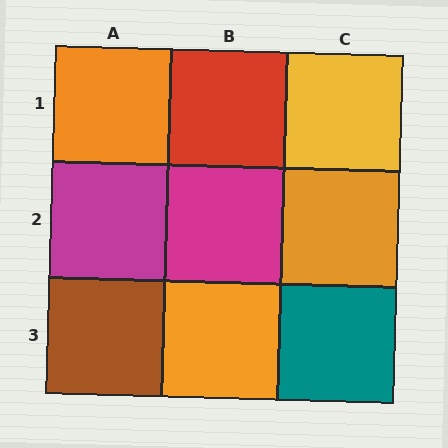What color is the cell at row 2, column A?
Magenta.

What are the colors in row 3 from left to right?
Brown, orange, teal.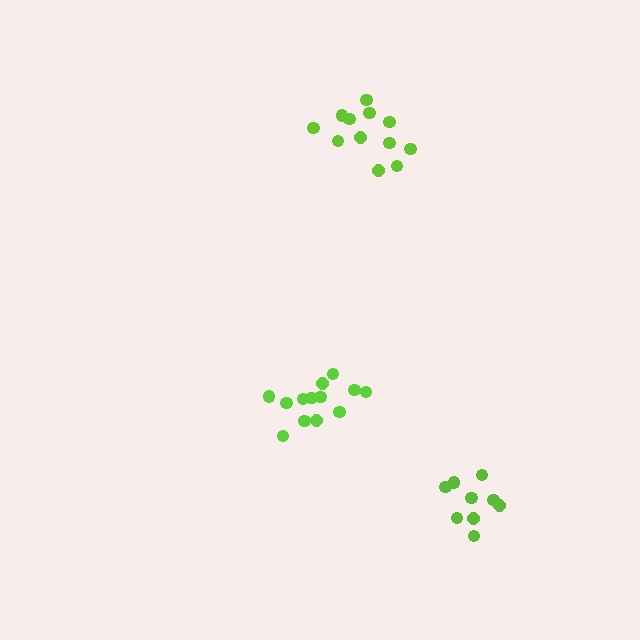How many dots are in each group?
Group 1: 13 dots, Group 2: 9 dots, Group 3: 12 dots (34 total).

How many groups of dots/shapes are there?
There are 3 groups.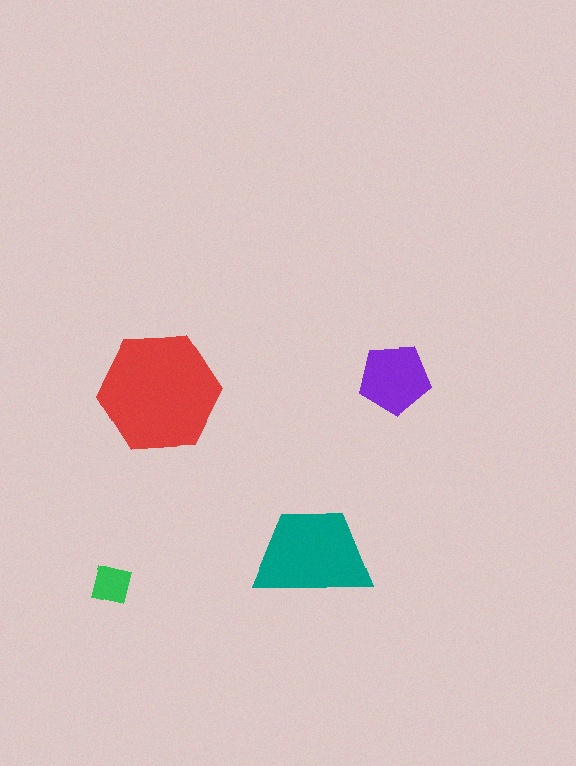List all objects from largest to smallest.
The red hexagon, the teal trapezoid, the purple pentagon, the green square.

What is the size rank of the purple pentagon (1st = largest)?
3rd.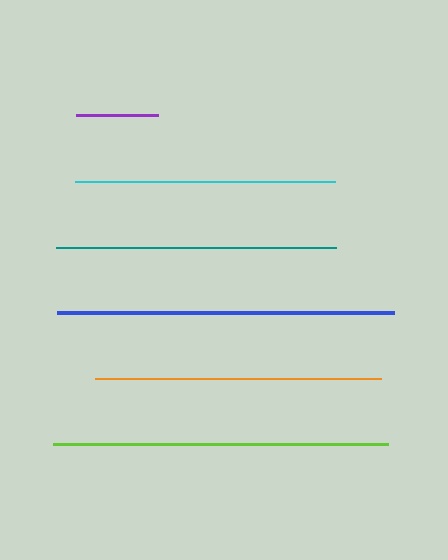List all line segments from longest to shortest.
From longest to shortest: blue, lime, orange, teal, cyan, purple.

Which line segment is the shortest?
The purple line is the shortest at approximately 82 pixels.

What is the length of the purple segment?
The purple segment is approximately 82 pixels long.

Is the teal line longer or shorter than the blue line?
The blue line is longer than the teal line.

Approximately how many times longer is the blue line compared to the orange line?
The blue line is approximately 1.2 times the length of the orange line.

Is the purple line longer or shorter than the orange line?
The orange line is longer than the purple line.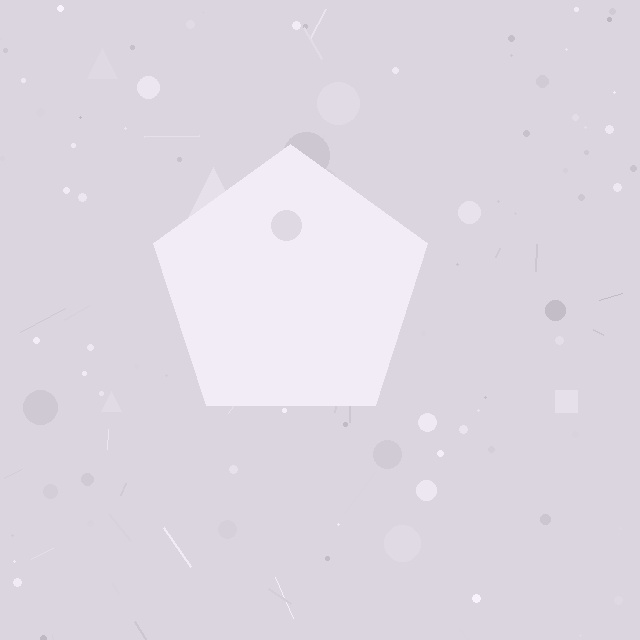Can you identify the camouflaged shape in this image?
The camouflaged shape is a pentagon.